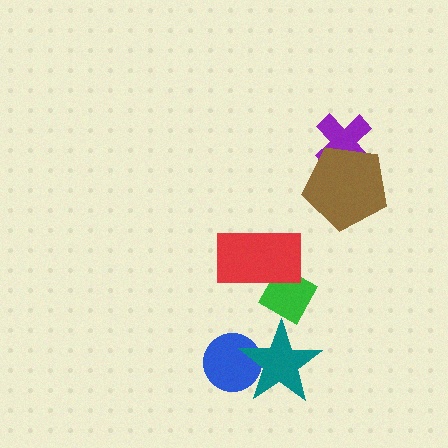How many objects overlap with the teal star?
1 object overlaps with the teal star.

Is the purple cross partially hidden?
Yes, it is partially covered by another shape.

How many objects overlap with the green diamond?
1 object overlaps with the green diamond.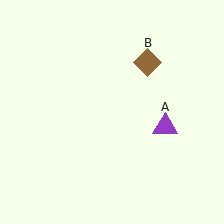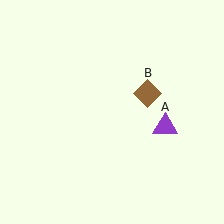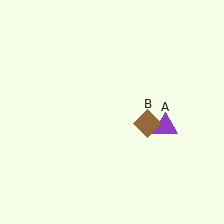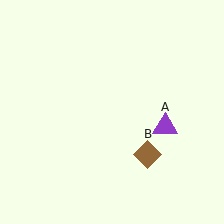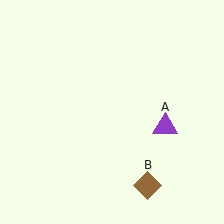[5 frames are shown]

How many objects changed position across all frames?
1 object changed position: brown diamond (object B).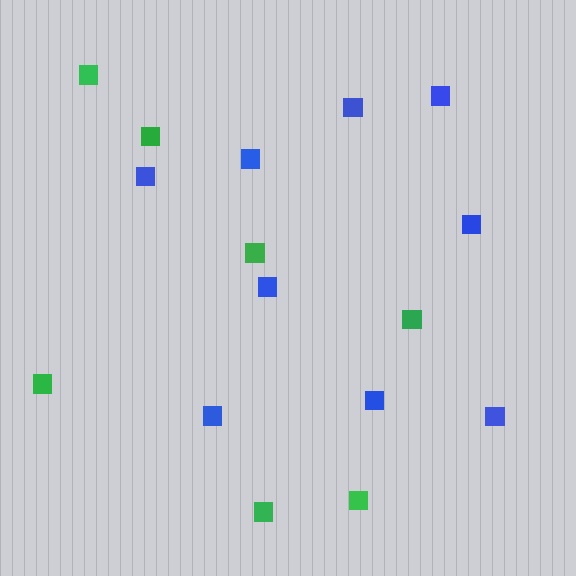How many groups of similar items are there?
There are 2 groups: one group of green squares (7) and one group of blue squares (9).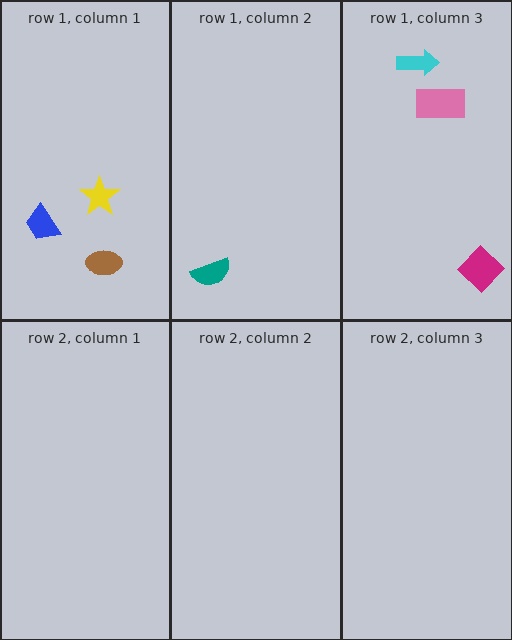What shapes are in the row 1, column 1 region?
The blue trapezoid, the brown ellipse, the yellow star.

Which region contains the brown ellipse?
The row 1, column 1 region.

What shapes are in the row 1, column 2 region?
The teal semicircle.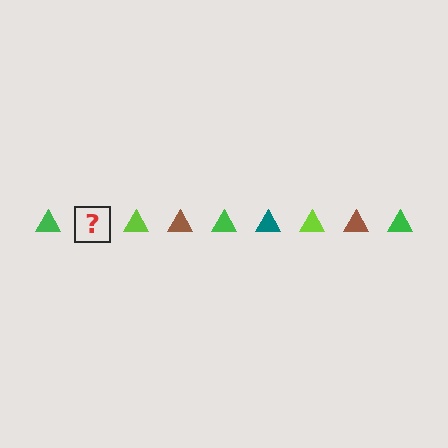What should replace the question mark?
The question mark should be replaced with a teal triangle.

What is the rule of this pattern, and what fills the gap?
The rule is that the pattern cycles through green, teal, lime, brown triangles. The gap should be filled with a teal triangle.